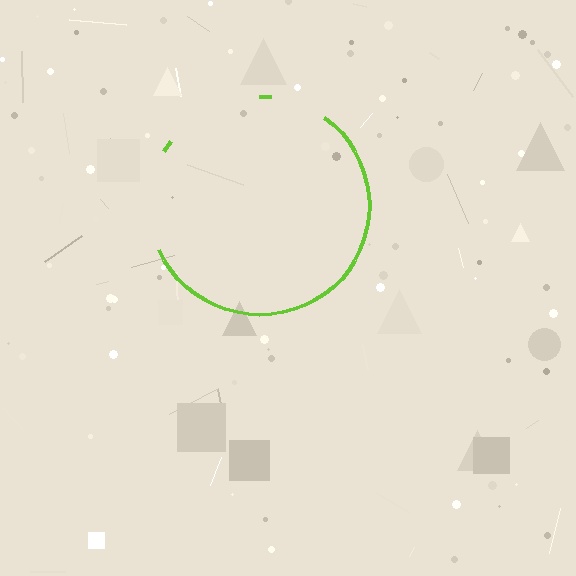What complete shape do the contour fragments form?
The contour fragments form a circle.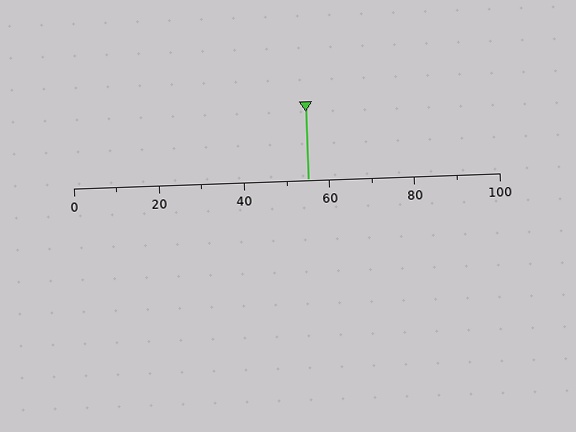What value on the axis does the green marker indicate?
The marker indicates approximately 55.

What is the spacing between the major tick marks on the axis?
The major ticks are spaced 20 apart.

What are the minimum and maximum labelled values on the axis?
The axis runs from 0 to 100.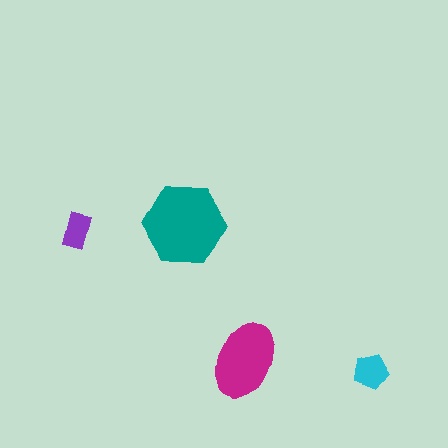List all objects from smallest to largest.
The purple rectangle, the cyan pentagon, the magenta ellipse, the teal hexagon.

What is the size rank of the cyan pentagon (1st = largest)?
3rd.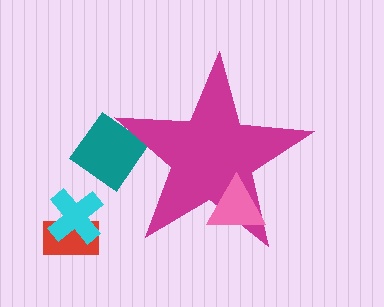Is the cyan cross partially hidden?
No, the cyan cross is fully visible.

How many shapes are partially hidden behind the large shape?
1 shape is partially hidden.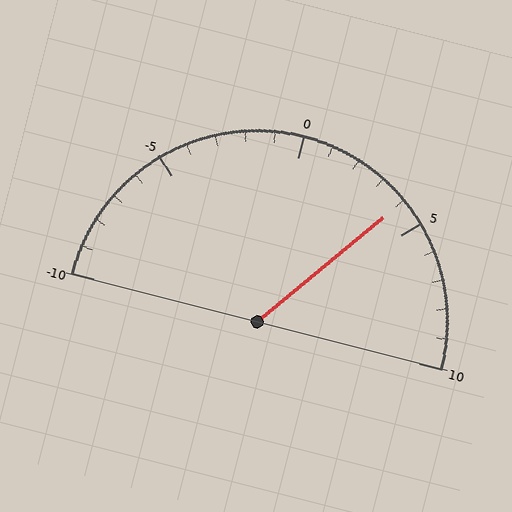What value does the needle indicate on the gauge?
The needle indicates approximately 4.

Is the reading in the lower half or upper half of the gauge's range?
The reading is in the upper half of the range (-10 to 10).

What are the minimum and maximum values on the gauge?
The gauge ranges from -10 to 10.